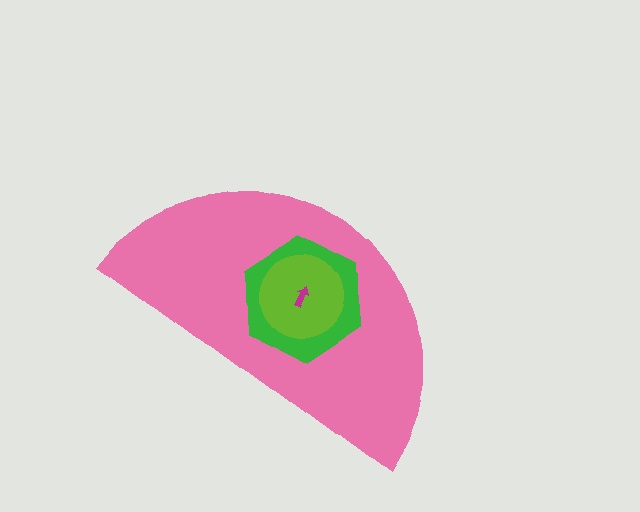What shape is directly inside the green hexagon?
The lime circle.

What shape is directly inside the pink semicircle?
The green hexagon.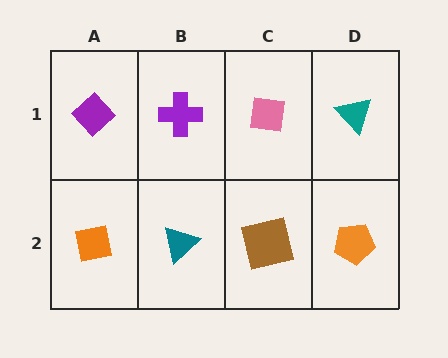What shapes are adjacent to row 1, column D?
An orange pentagon (row 2, column D), a pink square (row 1, column C).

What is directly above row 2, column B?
A purple cross.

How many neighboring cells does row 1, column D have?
2.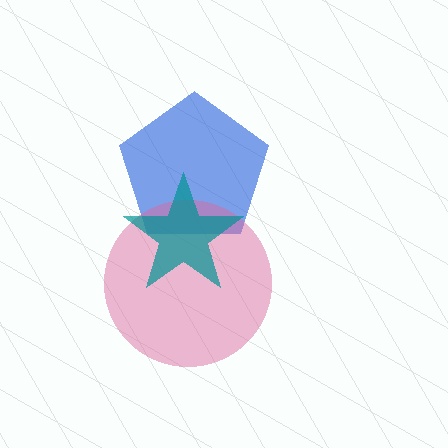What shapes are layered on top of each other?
The layered shapes are: a blue pentagon, a pink circle, a teal star.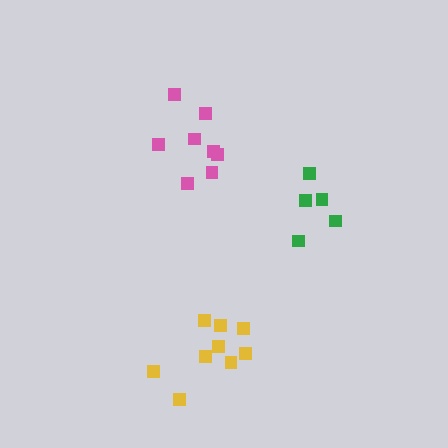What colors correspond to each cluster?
The clusters are colored: pink, green, yellow.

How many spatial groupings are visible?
There are 3 spatial groupings.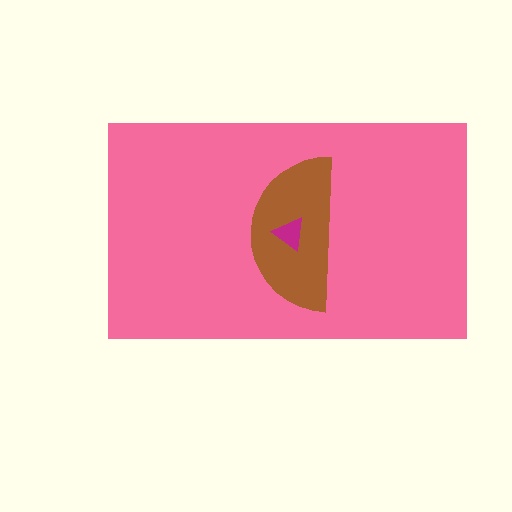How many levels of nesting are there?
3.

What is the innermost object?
The magenta triangle.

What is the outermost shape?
The pink rectangle.